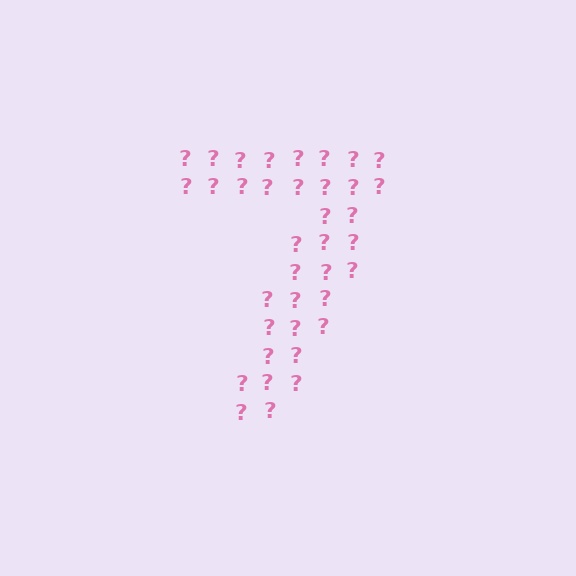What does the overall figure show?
The overall figure shows the digit 7.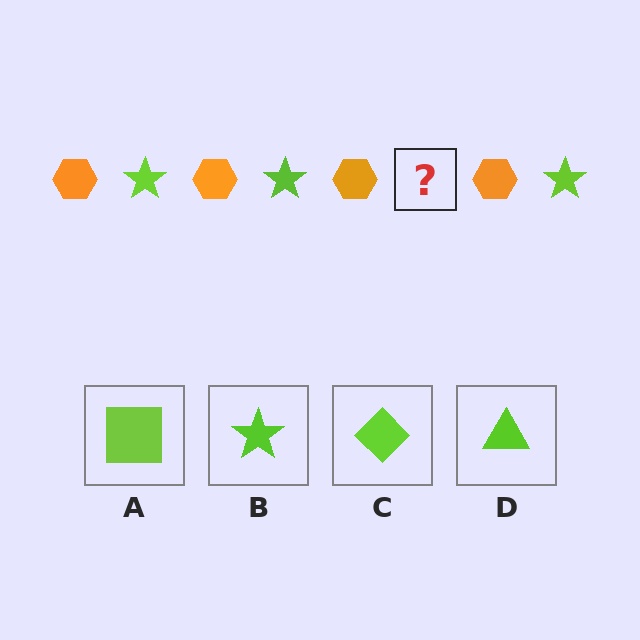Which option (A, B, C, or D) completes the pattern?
B.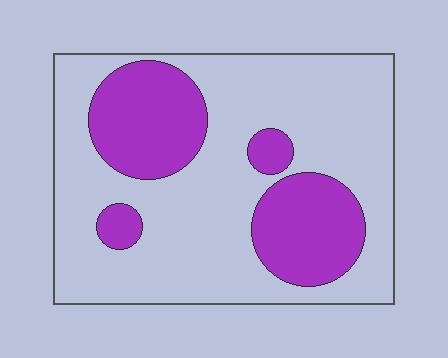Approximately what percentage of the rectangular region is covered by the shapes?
Approximately 30%.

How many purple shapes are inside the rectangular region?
4.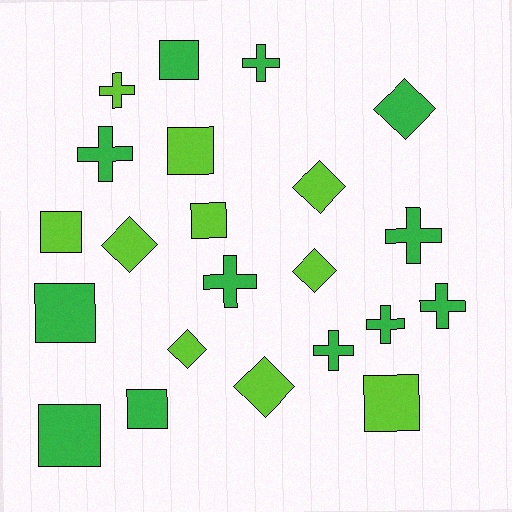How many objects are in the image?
There are 22 objects.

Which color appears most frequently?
Green, with 12 objects.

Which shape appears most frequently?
Square, with 8 objects.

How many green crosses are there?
There are 7 green crosses.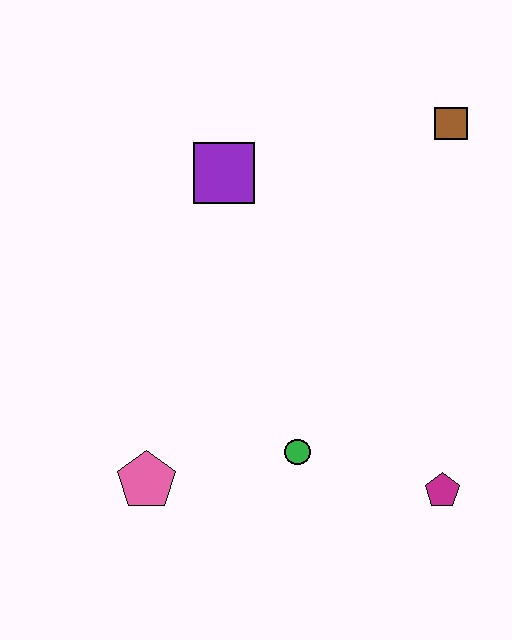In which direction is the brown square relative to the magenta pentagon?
The brown square is above the magenta pentagon.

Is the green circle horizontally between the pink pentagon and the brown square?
Yes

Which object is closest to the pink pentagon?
The green circle is closest to the pink pentagon.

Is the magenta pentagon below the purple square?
Yes